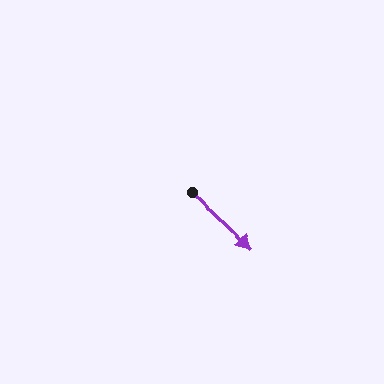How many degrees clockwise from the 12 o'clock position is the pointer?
Approximately 132 degrees.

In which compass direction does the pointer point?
Southeast.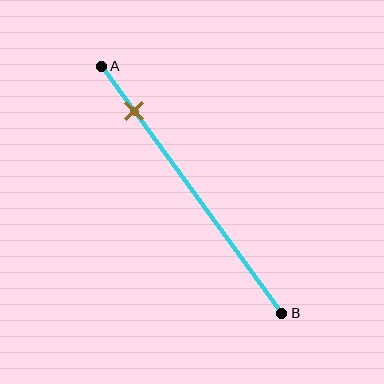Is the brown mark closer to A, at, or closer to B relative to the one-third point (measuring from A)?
The brown mark is closer to point A than the one-third point of segment AB.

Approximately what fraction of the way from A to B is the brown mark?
The brown mark is approximately 20% of the way from A to B.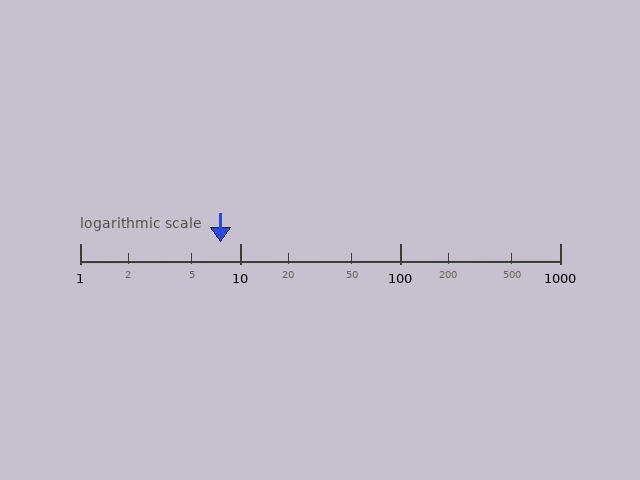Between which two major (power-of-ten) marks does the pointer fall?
The pointer is between 1 and 10.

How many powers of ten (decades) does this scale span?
The scale spans 3 decades, from 1 to 1000.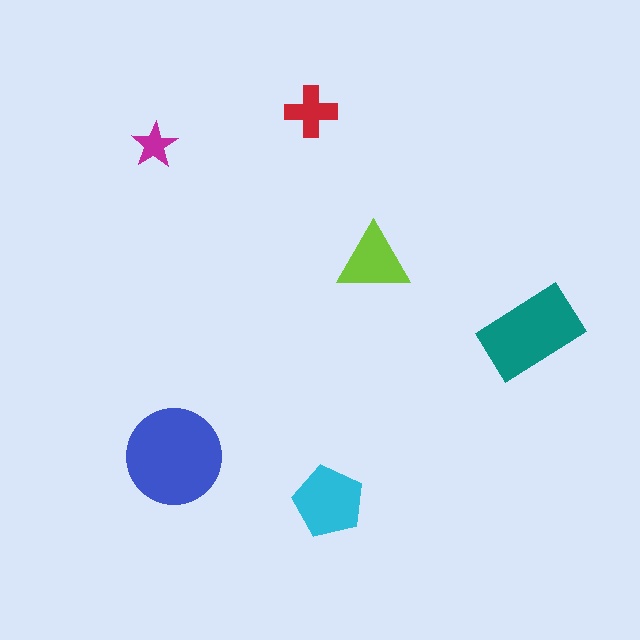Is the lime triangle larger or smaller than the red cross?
Larger.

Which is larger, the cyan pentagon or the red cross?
The cyan pentagon.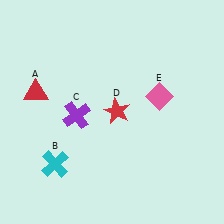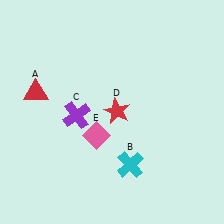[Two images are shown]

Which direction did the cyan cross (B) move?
The cyan cross (B) moved right.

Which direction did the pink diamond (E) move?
The pink diamond (E) moved left.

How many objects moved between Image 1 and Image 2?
2 objects moved between the two images.